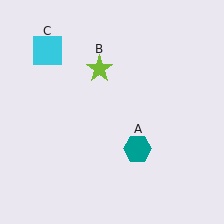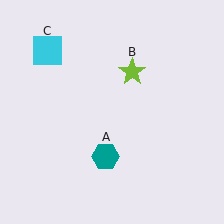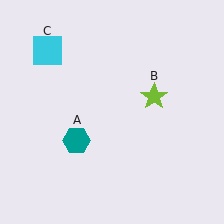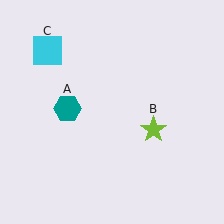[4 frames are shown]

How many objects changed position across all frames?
2 objects changed position: teal hexagon (object A), lime star (object B).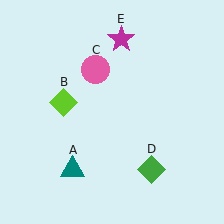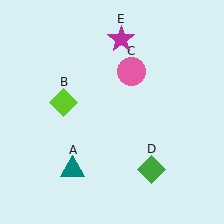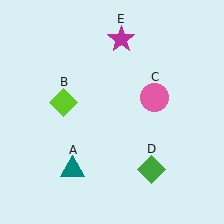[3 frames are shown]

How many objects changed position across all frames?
1 object changed position: pink circle (object C).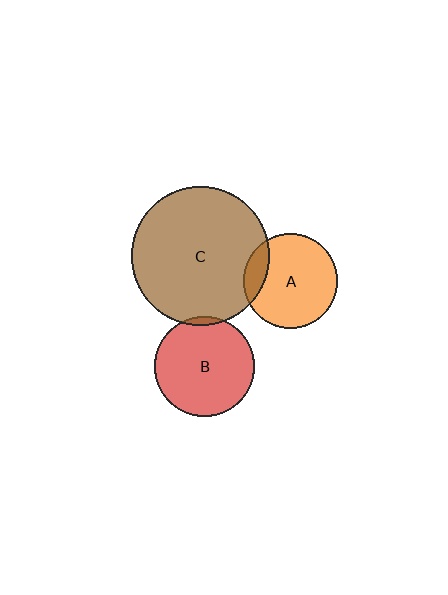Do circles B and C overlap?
Yes.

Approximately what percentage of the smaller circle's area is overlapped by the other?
Approximately 5%.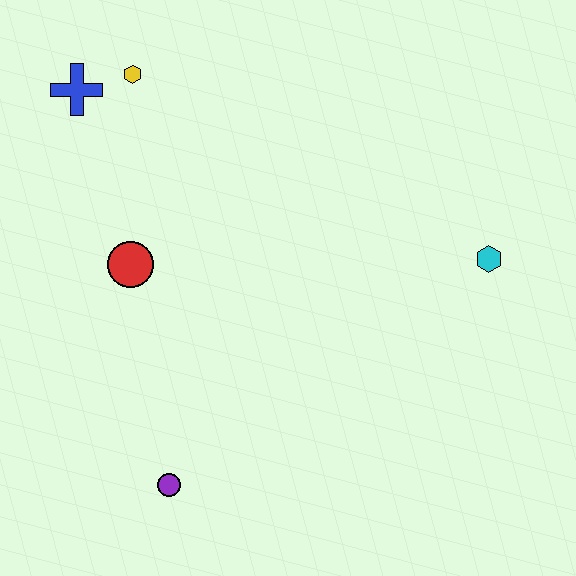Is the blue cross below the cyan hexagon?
No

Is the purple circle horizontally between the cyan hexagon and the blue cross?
Yes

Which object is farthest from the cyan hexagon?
The blue cross is farthest from the cyan hexagon.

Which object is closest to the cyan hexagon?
The red circle is closest to the cyan hexagon.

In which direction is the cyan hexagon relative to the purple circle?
The cyan hexagon is to the right of the purple circle.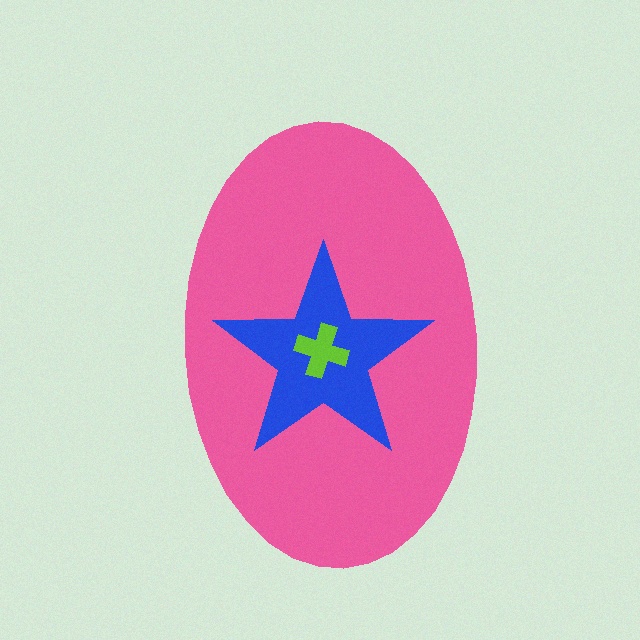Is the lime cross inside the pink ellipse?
Yes.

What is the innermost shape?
The lime cross.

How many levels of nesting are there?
3.